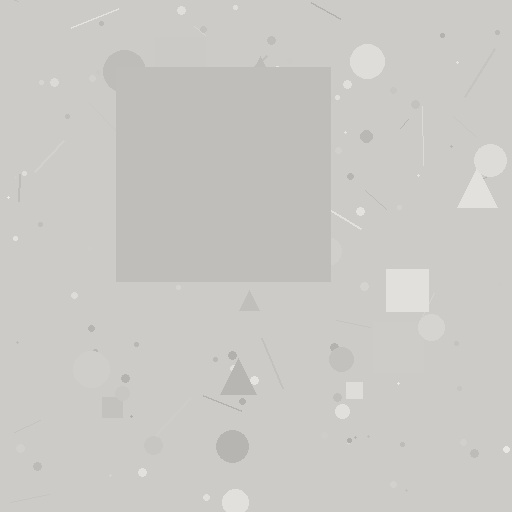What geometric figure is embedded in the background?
A square is embedded in the background.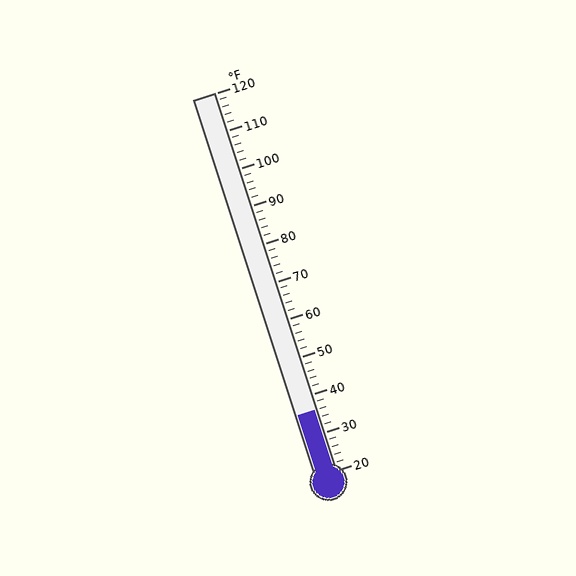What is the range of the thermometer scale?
The thermometer scale ranges from 20°F to 120°F.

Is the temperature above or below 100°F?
The temperature is below 100°F.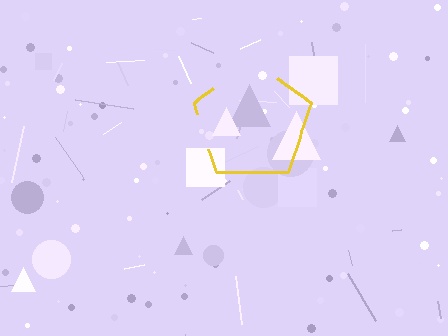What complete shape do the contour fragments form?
The contour fragments form a pentagon.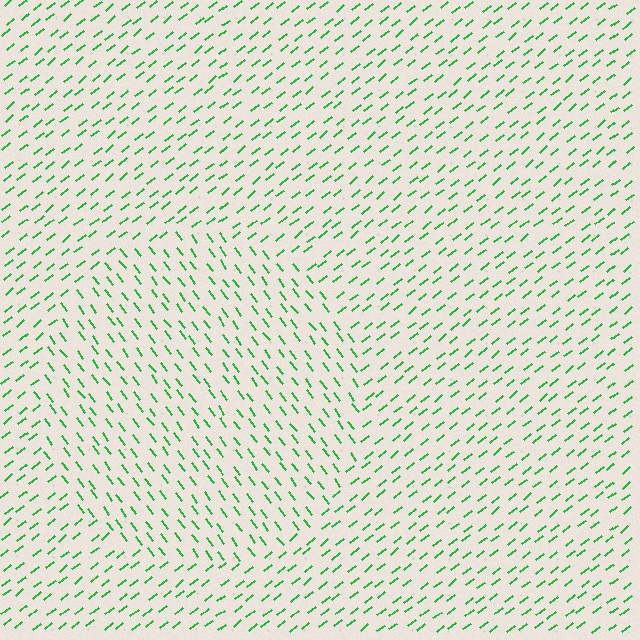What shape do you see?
I see a circle.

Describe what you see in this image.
The image is filled with small green line segments. A circle region in the image has lines oriented differently from the surrounding lines, creating a visible texture boundary.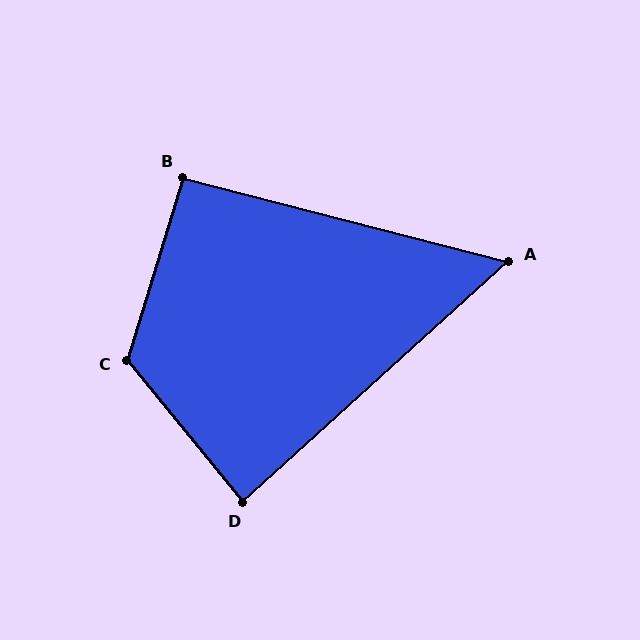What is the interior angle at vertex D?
Approximately 87 degrees (approximately right).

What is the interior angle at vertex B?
Approximately 93 degrees (approximately right).